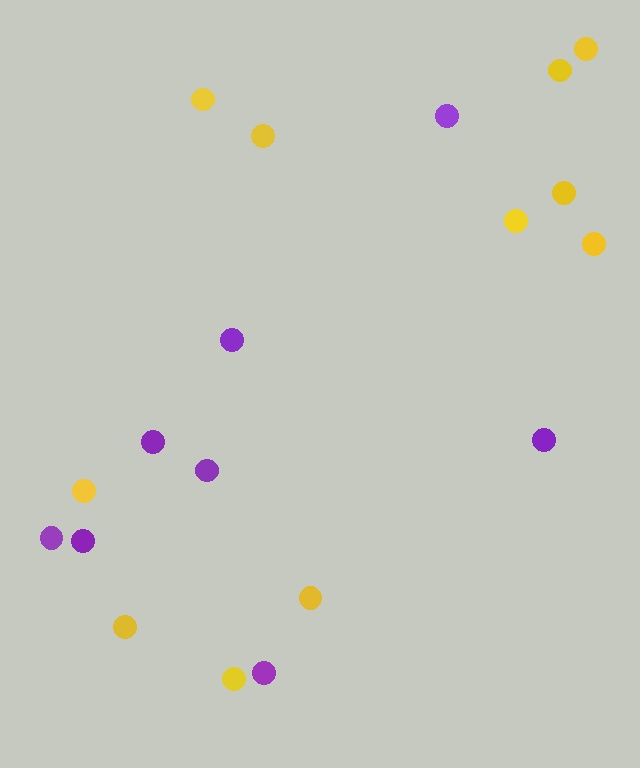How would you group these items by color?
There are 2 groups: one group of purple circles (8) and one group of yellow circles (11).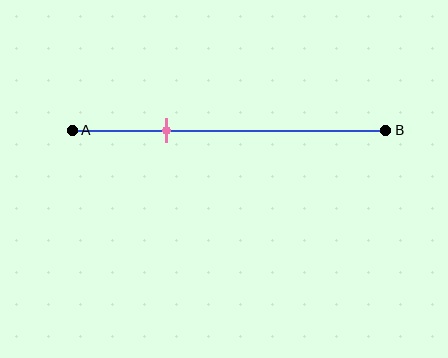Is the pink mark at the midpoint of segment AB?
No, the mark is at about 30% from A, not at the 50% midpoint.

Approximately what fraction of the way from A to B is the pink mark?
The pink mark is approximately 30% of the way from A to B.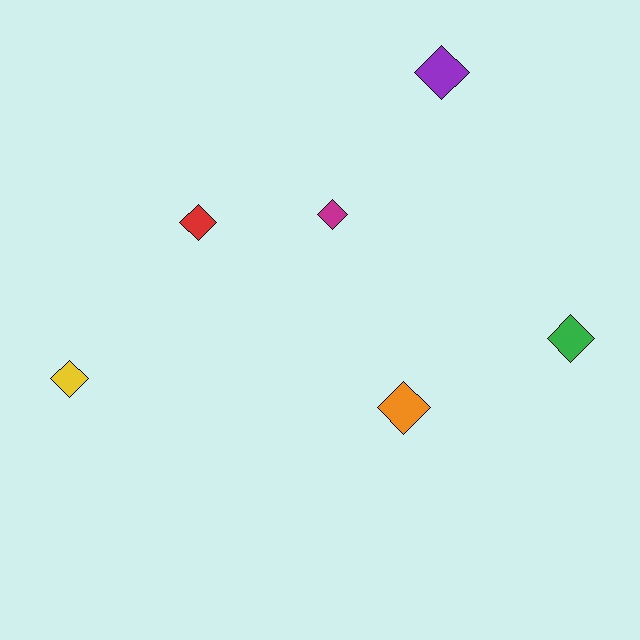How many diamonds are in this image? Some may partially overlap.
There are 6 diamonds.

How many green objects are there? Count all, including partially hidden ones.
There is 1 green object.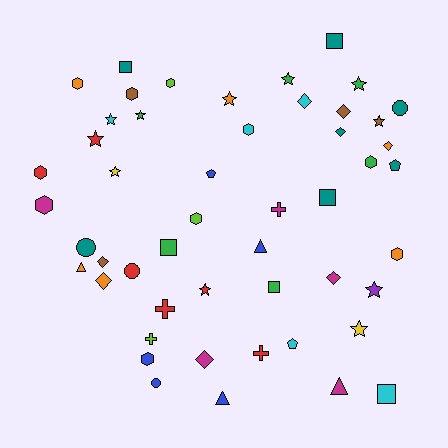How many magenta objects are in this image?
There are 5 magenta objects.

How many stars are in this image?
There are 11 stars.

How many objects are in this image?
There are 50 objects.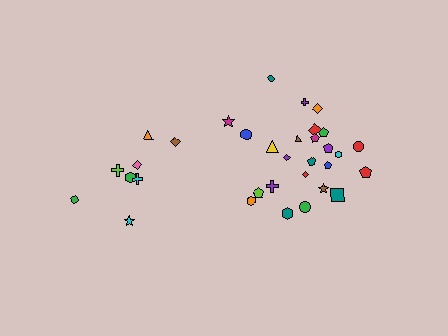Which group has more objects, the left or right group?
The right group.